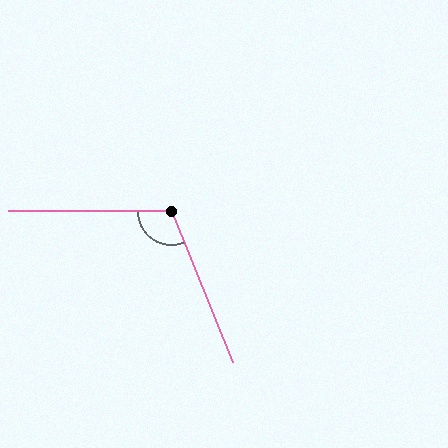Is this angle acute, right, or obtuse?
It is obtuse.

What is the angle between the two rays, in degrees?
Approximately 112 degrees.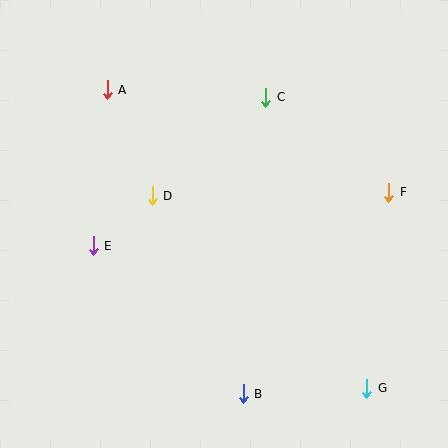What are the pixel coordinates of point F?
Point F is at (389, 192).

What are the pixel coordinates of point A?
Point A is at (107, 90).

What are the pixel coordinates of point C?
Point C is at (266, 97).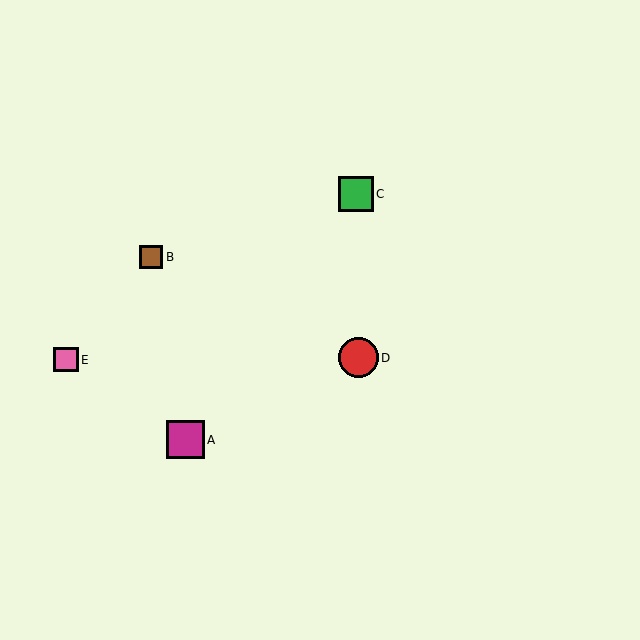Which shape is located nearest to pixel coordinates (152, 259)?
The brown square (labeled B) at (151, 257) is nearest to that location.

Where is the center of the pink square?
The center of the pink square is at (66, 360).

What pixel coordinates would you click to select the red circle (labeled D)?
Click at (359, 358) to select the red circle D.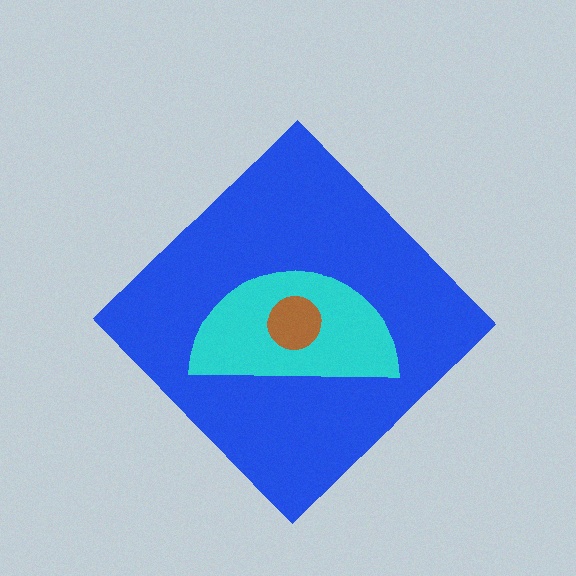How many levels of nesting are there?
3.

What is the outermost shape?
The blue diamond.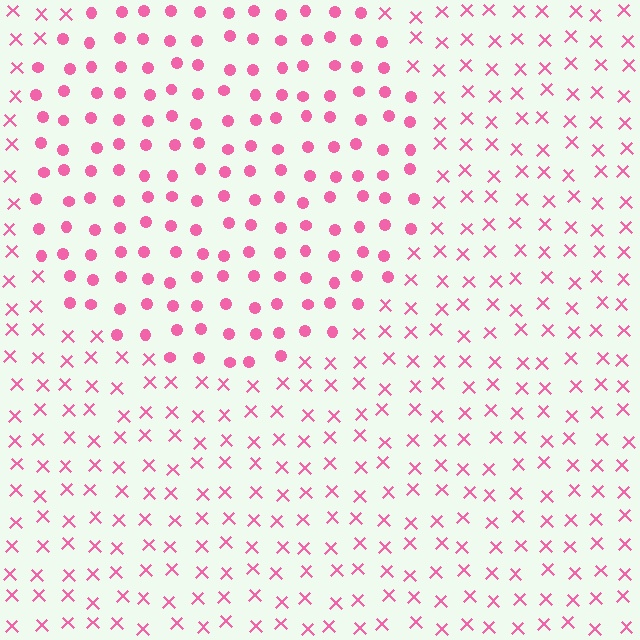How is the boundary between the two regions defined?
The boundary is defined by a change in element shape: circles inside vs. X marks outside. All elements share the same color and spacing.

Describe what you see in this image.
The image is filled with small pink elements arranged in a uniform grid. A circle-shaped region contains circles, while the surrounding area contains X marks. The boundary is defined purely by the change in element shape.